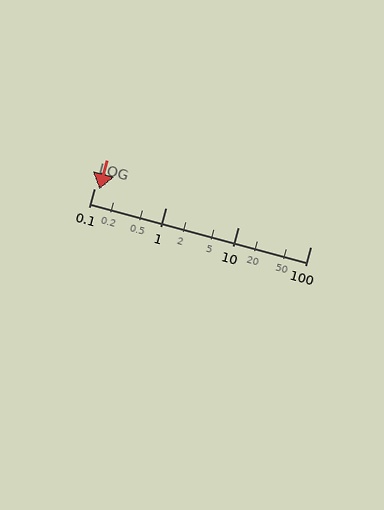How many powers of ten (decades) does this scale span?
The scale spans 3 decades, from 0.1 to 100.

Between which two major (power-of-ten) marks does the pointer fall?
The pointer is between 0.1 and 1.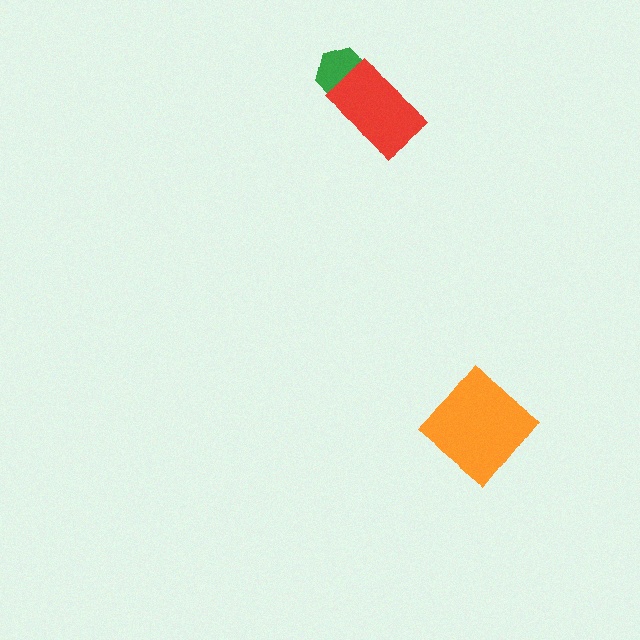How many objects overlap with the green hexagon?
1 object overlaps with the green hexagon.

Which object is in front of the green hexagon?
The red rectangle is in front of the green hexagon.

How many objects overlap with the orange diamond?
0 objects overlap with the orange diamond.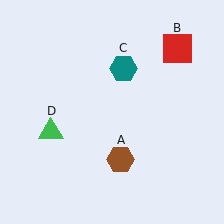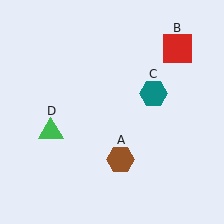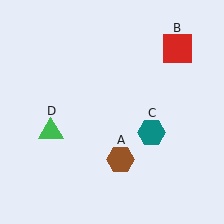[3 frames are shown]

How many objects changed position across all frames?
1 object changed position: teal hexagon (object C).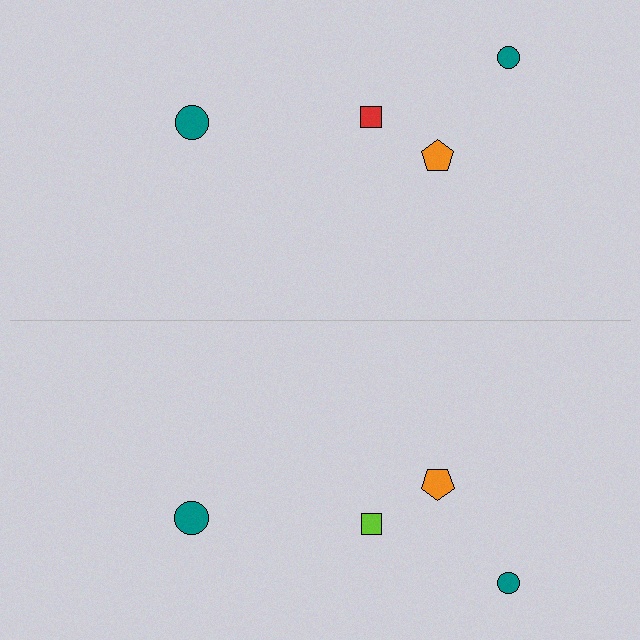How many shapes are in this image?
There are 8 shapes in this image.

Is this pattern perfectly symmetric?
No, the pattern is not perfectly symmetric. The lime square on the bottom side breaks the symmetry — its mirror counterpart is red.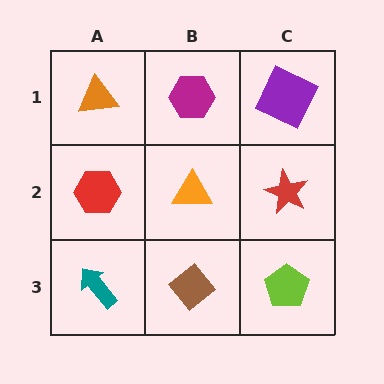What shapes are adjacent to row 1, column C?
A red star (row 2, column C), a magenta hexagon (row 1, column B).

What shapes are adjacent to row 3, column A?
A red hexagon (row 2, column A), a brown diamond (row 3, column B).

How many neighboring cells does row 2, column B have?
4.